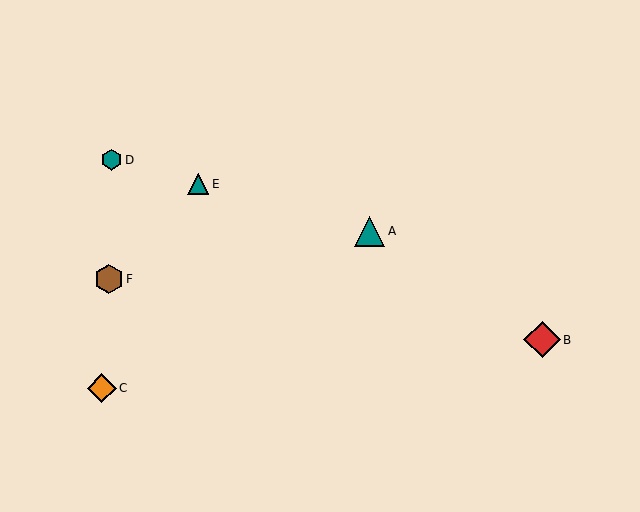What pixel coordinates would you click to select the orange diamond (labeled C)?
Click at (102, 388) to select the orange diamond C.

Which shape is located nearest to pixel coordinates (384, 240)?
The teal triangle (labeled A) at (370, 231) is nearest to that location.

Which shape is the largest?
The red diamond (labeled B) is the largest.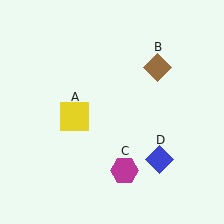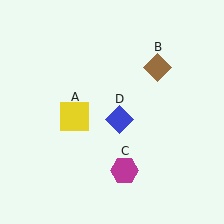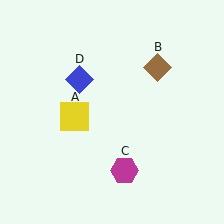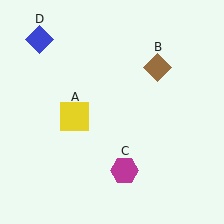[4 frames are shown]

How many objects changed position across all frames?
1 object changed position: blue diamond (object D).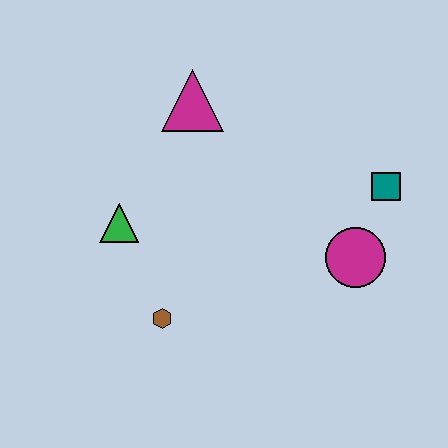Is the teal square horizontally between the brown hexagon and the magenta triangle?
No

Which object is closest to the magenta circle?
The teal square is closest to the magenta circle.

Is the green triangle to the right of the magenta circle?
No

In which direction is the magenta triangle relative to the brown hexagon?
The magenta triangle is above the brown hexagon.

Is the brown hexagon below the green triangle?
Yes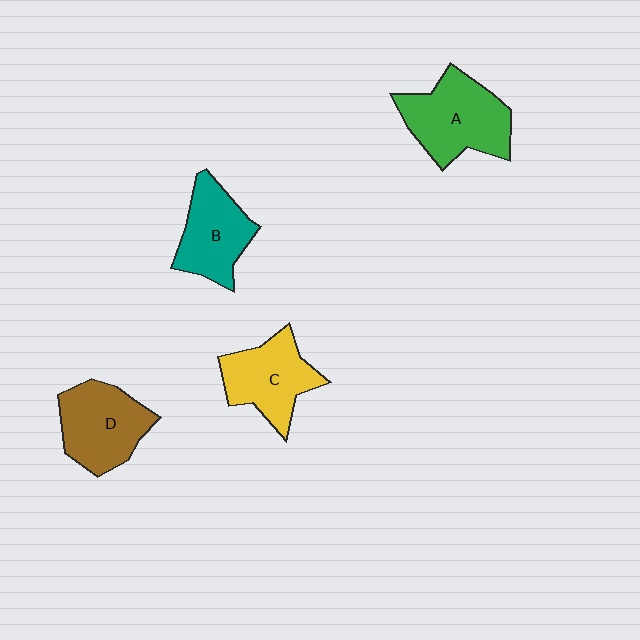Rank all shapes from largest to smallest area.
From largest to smallest: A (green), D (brown), C (yellow), B (teal).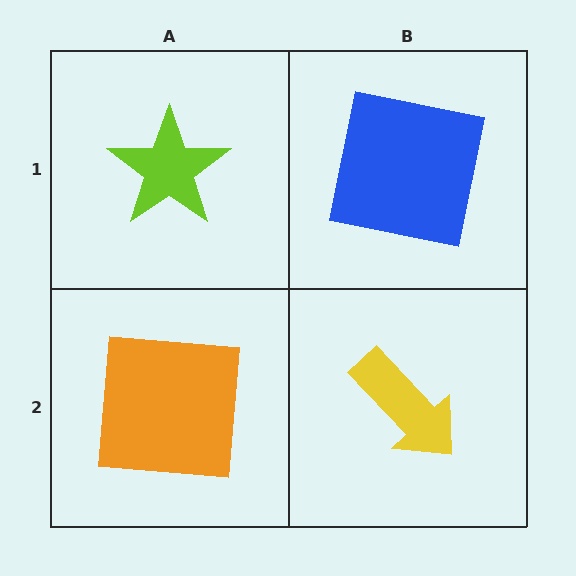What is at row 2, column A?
An orange square.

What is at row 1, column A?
A lime star.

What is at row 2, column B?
A yellow arrow.